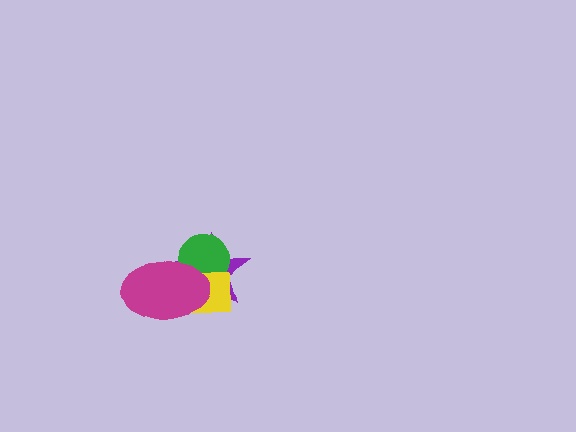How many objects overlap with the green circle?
3 objects overlap with the green circle.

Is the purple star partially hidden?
Yes, it is partially covered by another shape.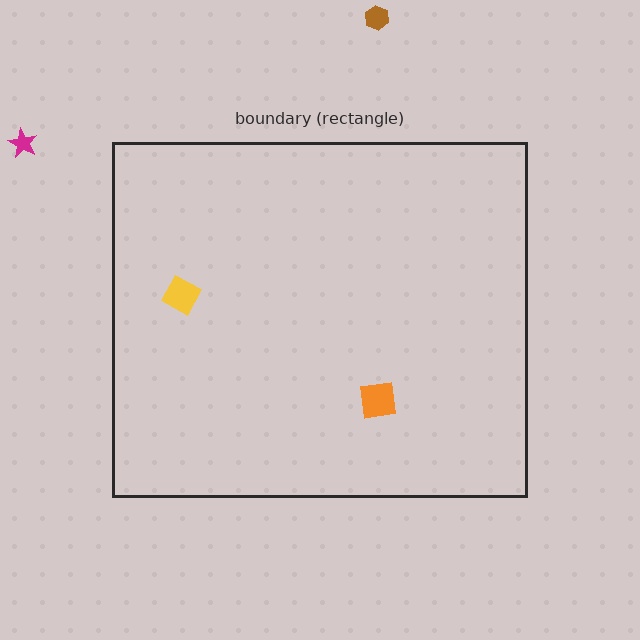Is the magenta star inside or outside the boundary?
Outside.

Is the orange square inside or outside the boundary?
Inside.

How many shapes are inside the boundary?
2 inside, 2 outside.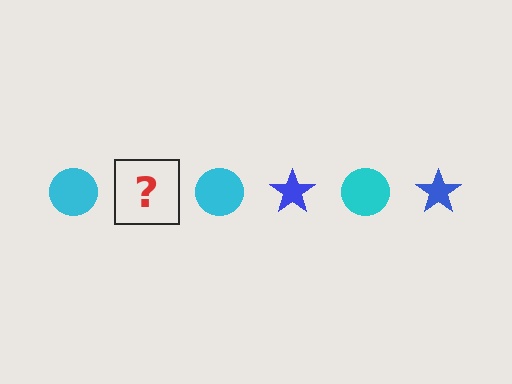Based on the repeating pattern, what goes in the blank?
The blank should be a blue star.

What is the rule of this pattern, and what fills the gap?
The rule is that the pattern alternates between cyan circle and blue star. The gap should be filled with a blue star.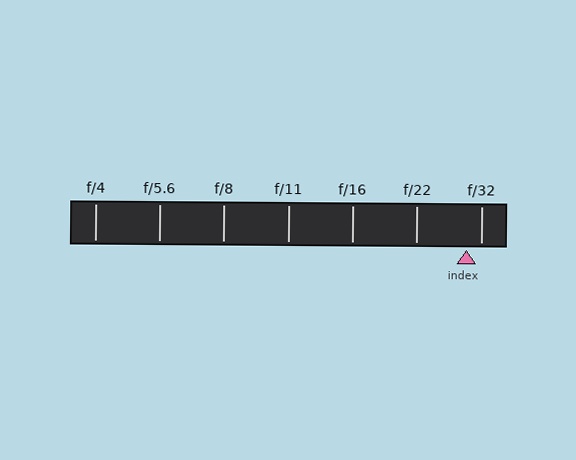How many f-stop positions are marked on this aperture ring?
There are 7 f-stop positions marked.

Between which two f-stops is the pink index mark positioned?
The index mark is between f/22 and f/32.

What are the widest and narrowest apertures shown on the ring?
The widest aperture shown is f/4 and the narrowest is f/32.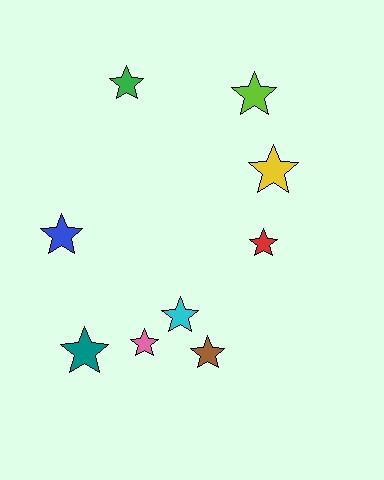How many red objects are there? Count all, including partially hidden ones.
There is 1 red object.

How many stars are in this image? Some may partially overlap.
There are 9 stars.